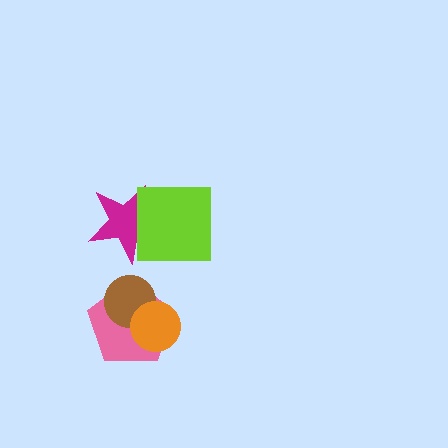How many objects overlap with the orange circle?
2 objects overlap with the orange circle.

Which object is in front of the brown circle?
The orange circle is in front of the brown circle.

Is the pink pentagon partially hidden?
Yes, it is partially covered by another shape.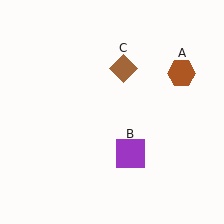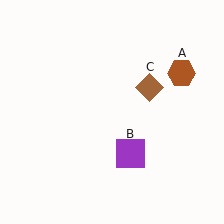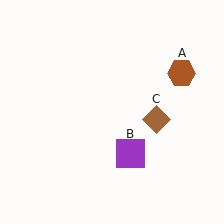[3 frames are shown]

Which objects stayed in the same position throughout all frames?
Brown hexagon (object A) and purple square (object B) remained stationary.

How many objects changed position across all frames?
1 object changed position: brown diamond (object C).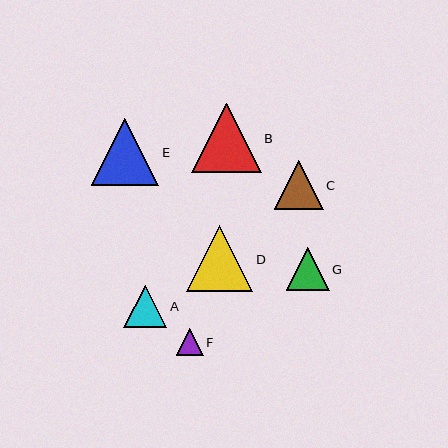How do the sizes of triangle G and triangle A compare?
Triangle G and triangle A are approximately the same size.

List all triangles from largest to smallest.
From largest to smallest: B, E, D, C, G, A, F.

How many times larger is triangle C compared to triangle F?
Triangle C is approximately 1.8 times the size of triangle F.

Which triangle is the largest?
Triangle B is the largest with a size of approximately 70 pixels.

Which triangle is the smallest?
Triangle F is the smallest with a size of approximately 27 pixels.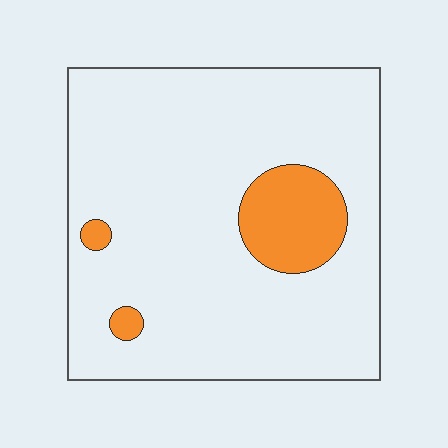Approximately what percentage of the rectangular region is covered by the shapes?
Approximately 10%.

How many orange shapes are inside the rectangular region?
3.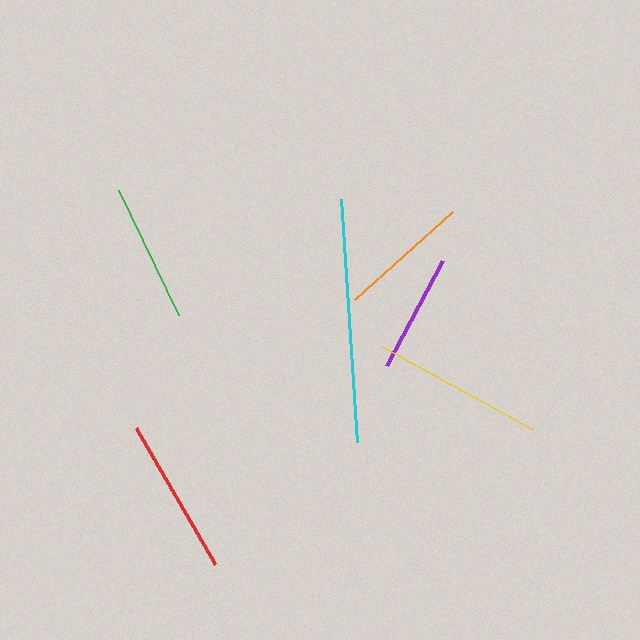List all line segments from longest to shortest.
From longest to shortest: cyan, yellow, red, green, orange, purple.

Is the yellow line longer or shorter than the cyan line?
The cyan line is longer than the yellow line.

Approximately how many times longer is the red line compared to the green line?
The red line is approximately 1.1 times the length of the green line.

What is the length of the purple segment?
The purple segment is approximately 119 pixels long.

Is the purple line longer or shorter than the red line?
The red line is longer than the purple line.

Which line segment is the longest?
The cyan line is the longest at approximately 244 pixels.